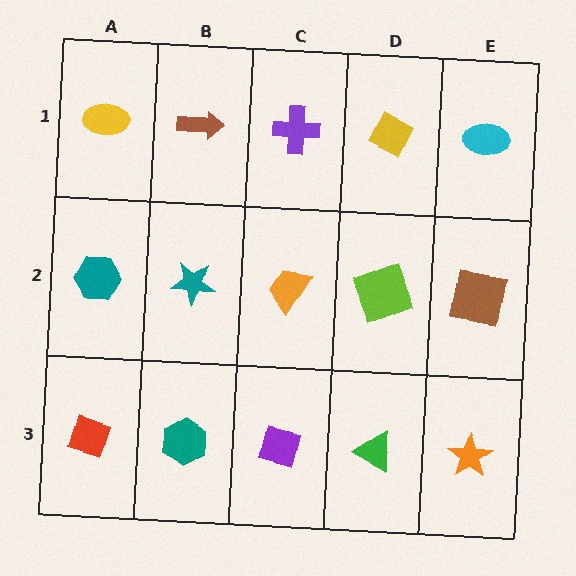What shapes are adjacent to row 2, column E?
A cyan ellipse (row 1, column E), an orange star (row 3, column E), a lime square (row 2, column D).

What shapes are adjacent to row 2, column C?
A purple cross (row 1, column C), a purple square (row 3, column C), a teal star (row 2, column B), a lime square (row 2, column D).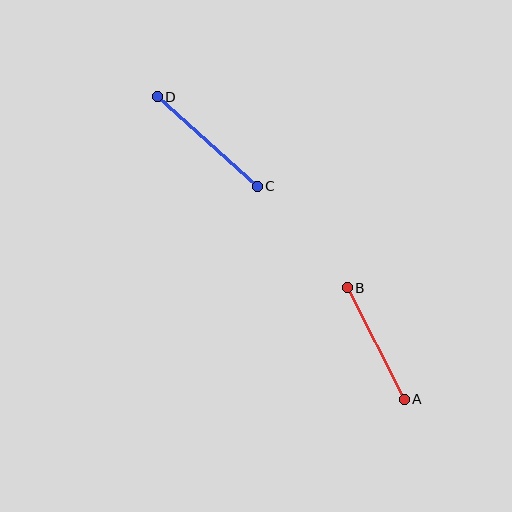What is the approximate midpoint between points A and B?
The midpoint is at approximately (376, 344) pixels.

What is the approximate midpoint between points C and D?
The midpoint is at approximately (207, 141) pixels.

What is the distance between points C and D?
The distance is approximately 134 pixels.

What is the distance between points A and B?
The distance is approximately 126 pixels.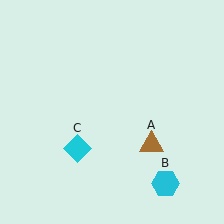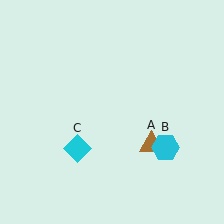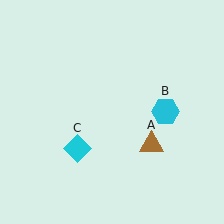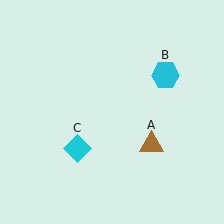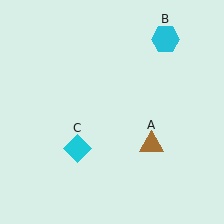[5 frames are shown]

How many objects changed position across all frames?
1 object changed position: cyan hexagon (object B).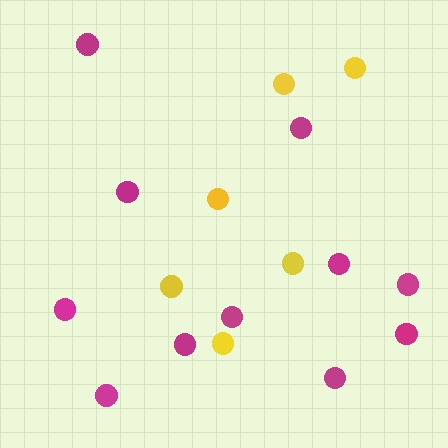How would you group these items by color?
There are 2 groups: one group of magenta circles (11) and one group of yellow circles (6).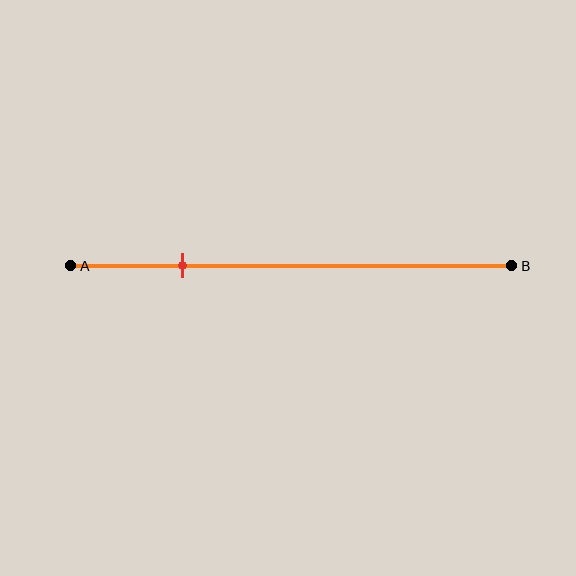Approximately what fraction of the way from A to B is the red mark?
The red mark is approximately 25% of the way from A to B.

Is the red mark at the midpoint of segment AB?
No, the mark is at about 25% from A, not at the 50% midpoint.